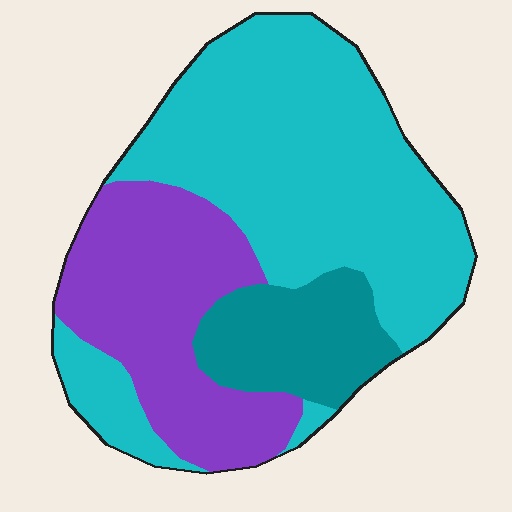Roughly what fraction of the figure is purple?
Purple covers roughly 30% of the figure.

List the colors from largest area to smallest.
From largest to smallest: cyan, purple, teal.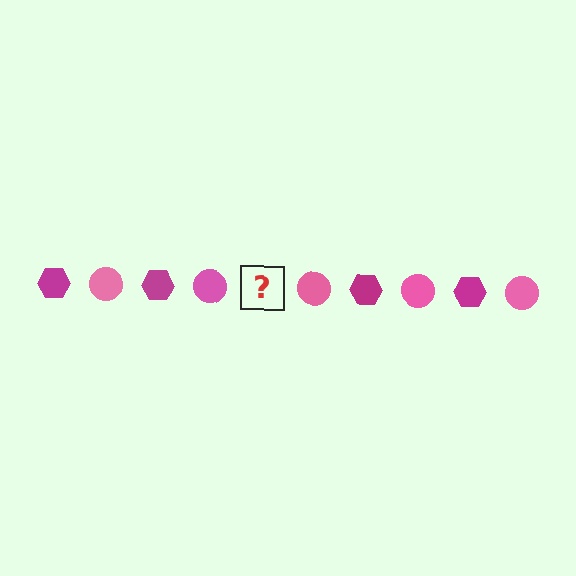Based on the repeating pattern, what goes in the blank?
The blank should be a magenta hexagon.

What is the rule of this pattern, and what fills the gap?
The rule is that the pattern alternates between magenta hexagon and pink circle. The gap should be filled with a magenta hexagon.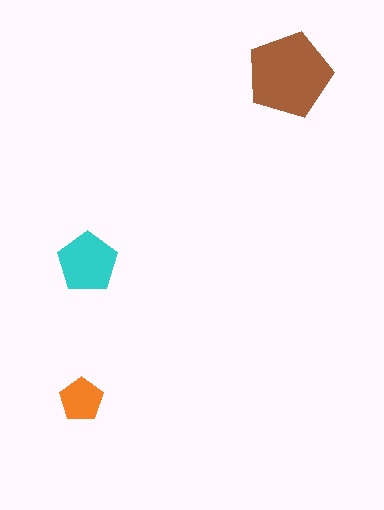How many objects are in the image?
There are 3 objects in the image.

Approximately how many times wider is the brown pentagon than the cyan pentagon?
About 1.5 times wider.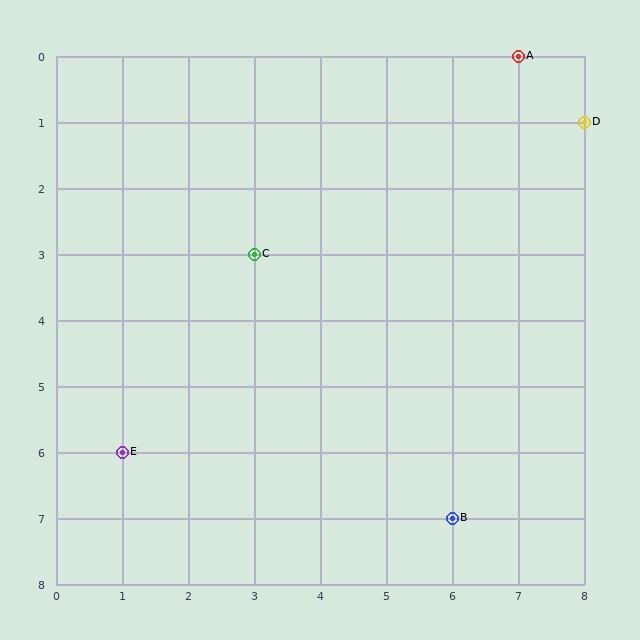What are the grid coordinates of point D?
Point D is at grid coordinates (8, 1).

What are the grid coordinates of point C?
Point C is at grid coordinates (3, 3).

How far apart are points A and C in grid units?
Points A and C are 4 columns and 3 rows apart (about 5.0 grid units diagonally).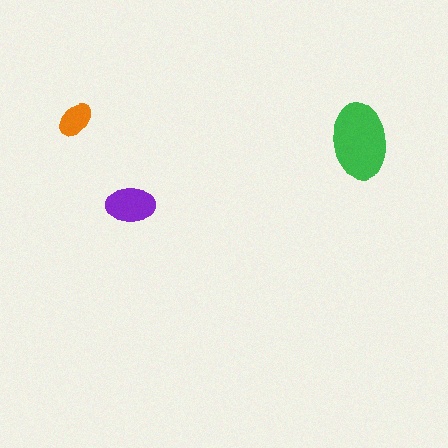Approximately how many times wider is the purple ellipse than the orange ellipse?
About 1.5 times wider.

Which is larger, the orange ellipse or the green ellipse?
The green one.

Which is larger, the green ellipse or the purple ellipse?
The green one.